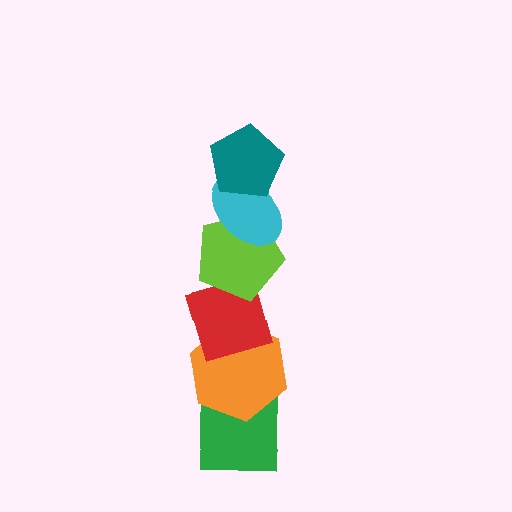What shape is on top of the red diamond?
The lime pentagon is on top of the red diamond.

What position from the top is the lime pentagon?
The lime pentagon is 3rd from the top.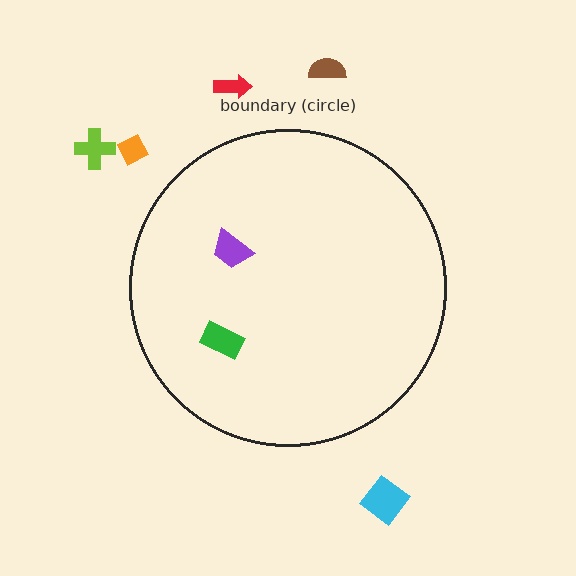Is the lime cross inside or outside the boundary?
Outside.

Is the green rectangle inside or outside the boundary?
Inside.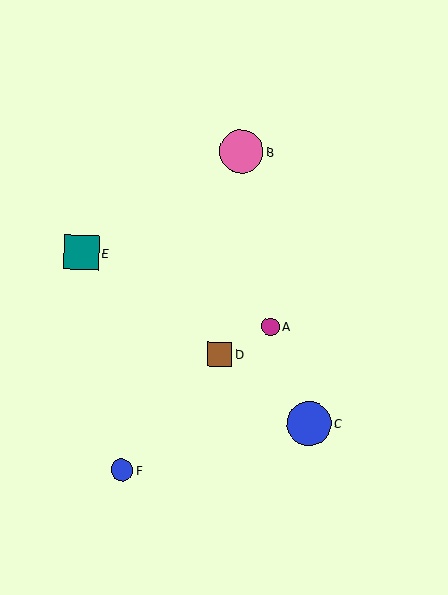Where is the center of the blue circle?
The center of the blue circle is at (122, 470).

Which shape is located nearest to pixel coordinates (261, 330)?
The magenta circle (labeled A) at (270, 327) is nearest to that location.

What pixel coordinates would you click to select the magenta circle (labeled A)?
Click at (270, 327) to select the magenta circle A.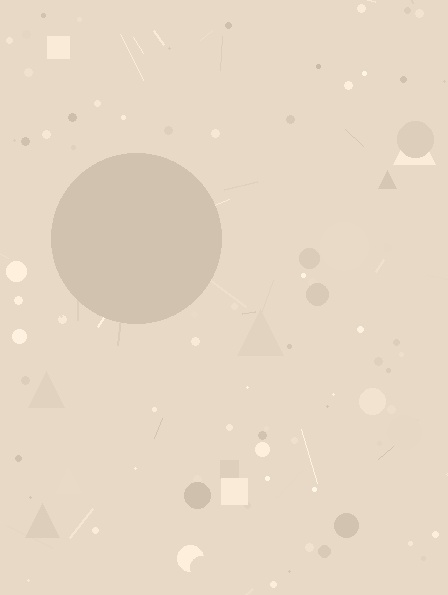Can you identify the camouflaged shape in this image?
The camouflaged shape is a circle.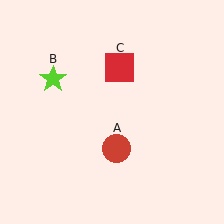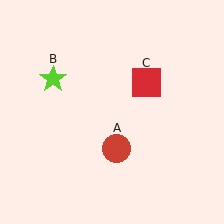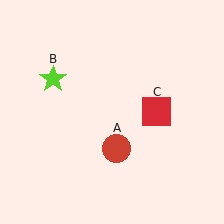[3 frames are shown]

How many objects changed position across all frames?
1 object changed position: red square (object C).